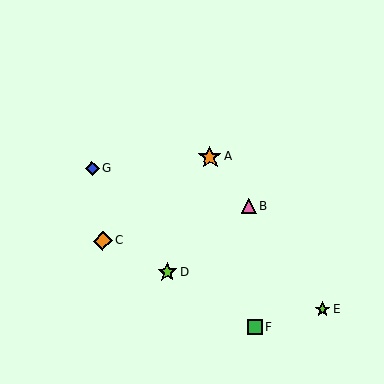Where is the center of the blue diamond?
The center of the blue diamond is at (92, 168).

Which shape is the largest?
The orange star (labeled A) is the largest.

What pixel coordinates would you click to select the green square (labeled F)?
Click at (255, 327) to select the green square F.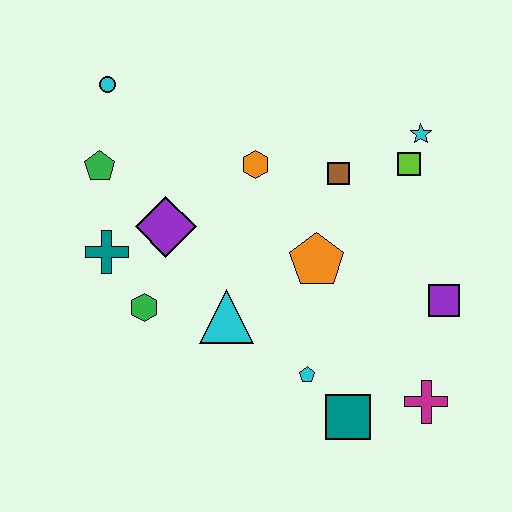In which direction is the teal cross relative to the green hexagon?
The teal cross is above the green hexagon.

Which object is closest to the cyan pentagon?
The teal square is closest to the cyan pentagon.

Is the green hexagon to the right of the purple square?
No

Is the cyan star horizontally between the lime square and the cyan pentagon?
No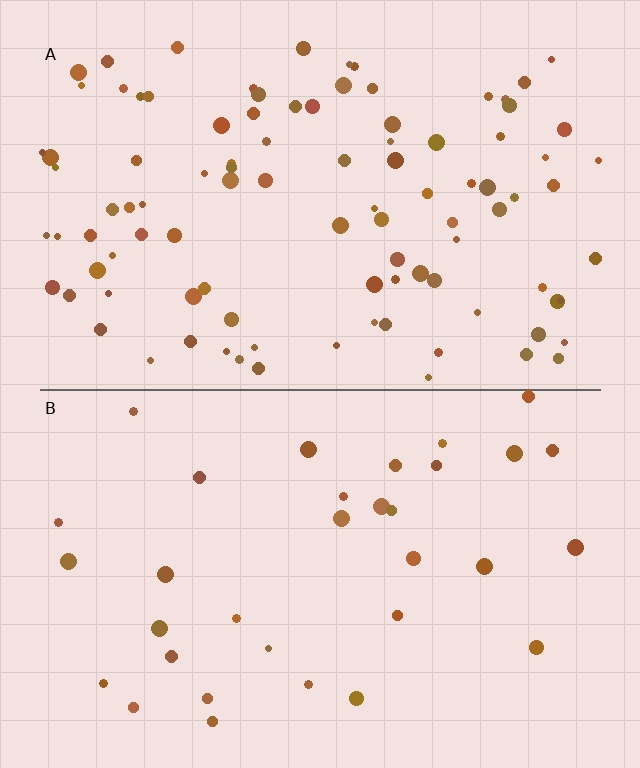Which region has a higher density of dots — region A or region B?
A (the top).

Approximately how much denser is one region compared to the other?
Approximately 3.0× — region A over region B.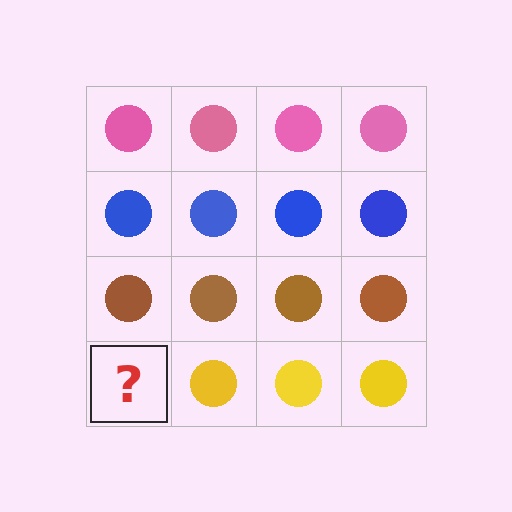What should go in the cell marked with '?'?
The missing cell should contain a yellow circle.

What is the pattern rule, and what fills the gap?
The rule is that each row has a consistent color. The gap should be filled with a yellow circle.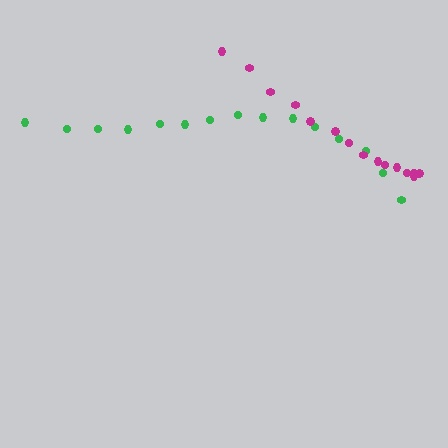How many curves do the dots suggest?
There are 2 distinct paths.